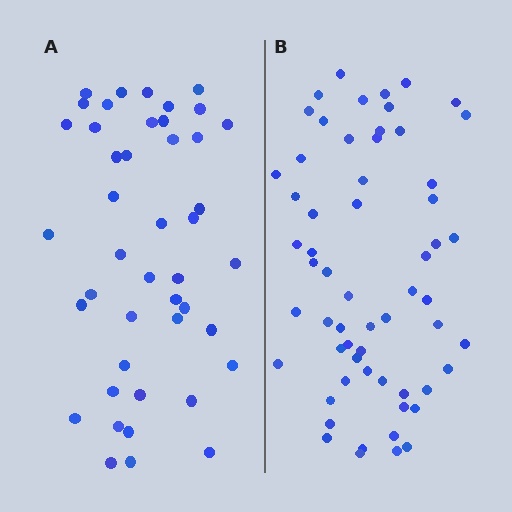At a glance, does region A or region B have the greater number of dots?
Region B (the right region) has more dots.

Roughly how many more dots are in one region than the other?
Region B has approximately 15 more dots than region A.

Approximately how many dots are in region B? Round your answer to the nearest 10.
About 60 dots.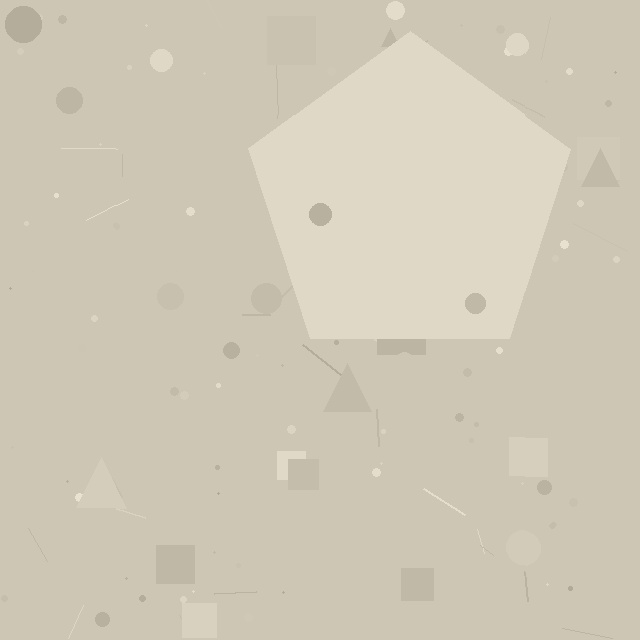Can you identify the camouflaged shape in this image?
The camouflaged shape is a pentagon.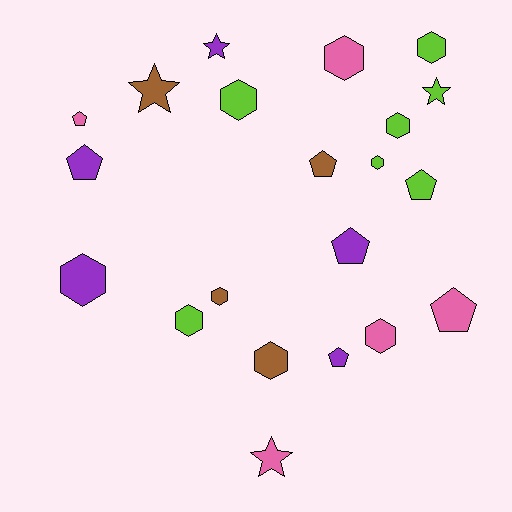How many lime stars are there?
There is 1 lime star.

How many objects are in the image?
There are 21 objects.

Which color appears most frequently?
Lime, with 7 objects.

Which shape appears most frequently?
Hexagon, with 10 objects.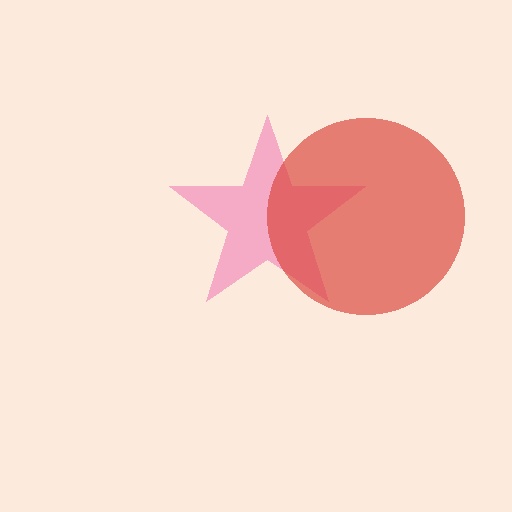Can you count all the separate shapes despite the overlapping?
Yes, there are 2 separate shapes.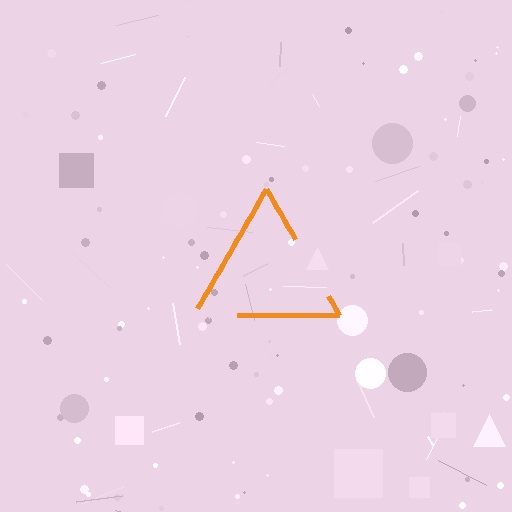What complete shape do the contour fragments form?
The contour fragments form a triangle.